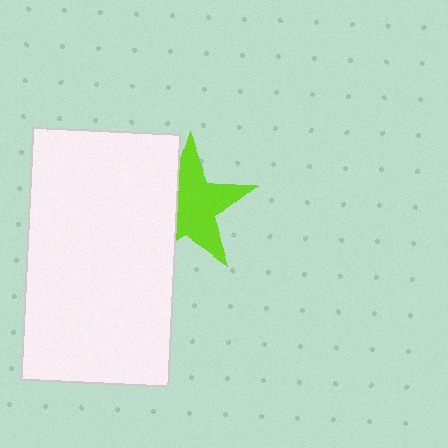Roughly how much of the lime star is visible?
About half of it is visible (roughly 64%).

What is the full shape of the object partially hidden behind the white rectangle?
The partially hidden object is a lime star.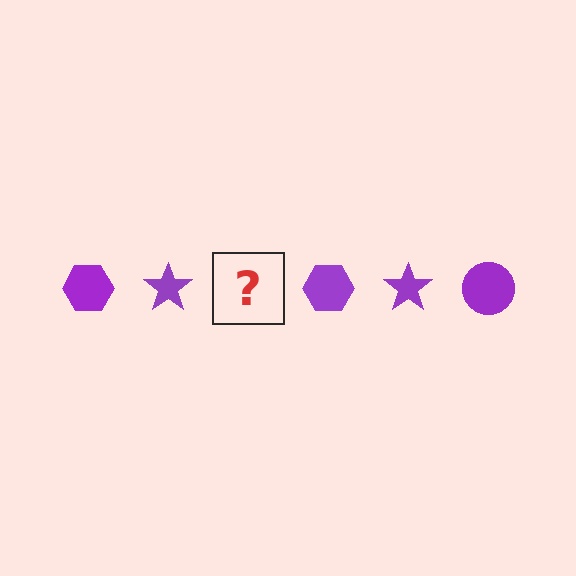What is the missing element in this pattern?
The missing element is a purple circle.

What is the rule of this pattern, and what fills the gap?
The rule is that the pattern cycles through hexagon, star, circle shapes in purple. The gap should be filled with a purple circle.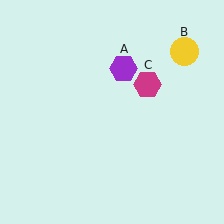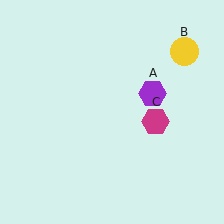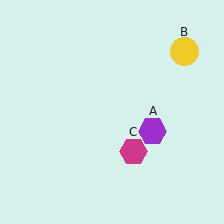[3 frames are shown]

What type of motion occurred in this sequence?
The purple hexagon (object A), magenta hexagon (object C) rotated clockwise around the center of the scene.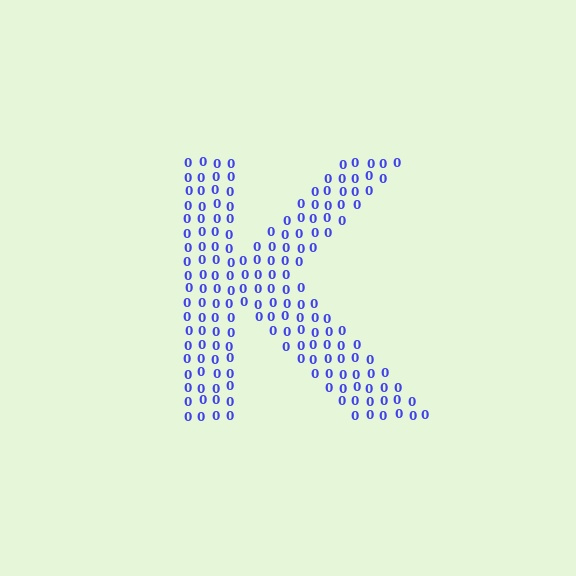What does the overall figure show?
The overall figure shows the letter K.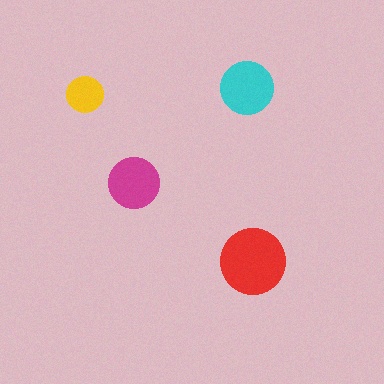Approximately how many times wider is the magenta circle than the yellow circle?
About 1.5 times wider.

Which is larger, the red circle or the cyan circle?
The red one.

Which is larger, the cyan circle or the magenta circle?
The cyan one.